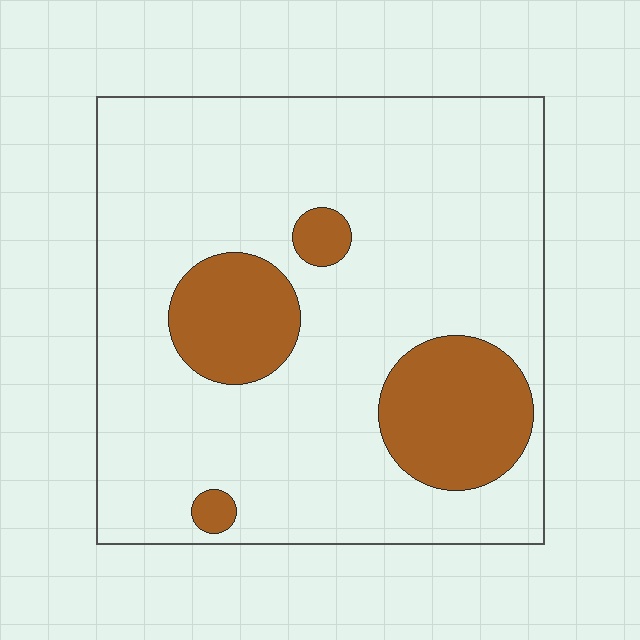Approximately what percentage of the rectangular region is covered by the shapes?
Approximately 20%.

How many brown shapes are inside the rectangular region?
4.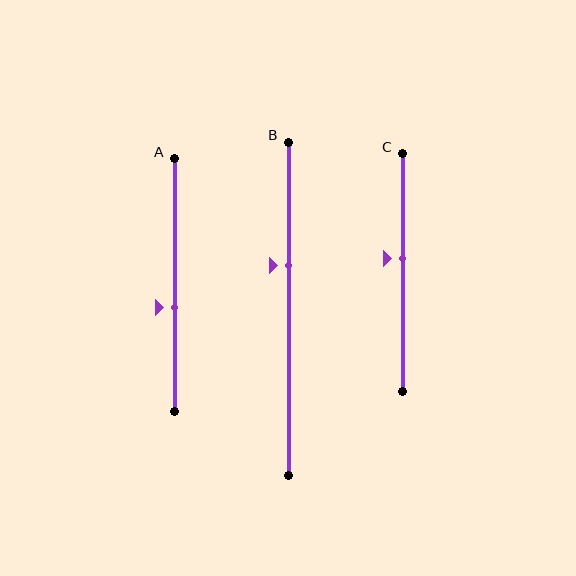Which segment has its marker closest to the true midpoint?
Segment C has its marker closest to the true midpoint.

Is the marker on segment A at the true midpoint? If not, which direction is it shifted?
No, the marker on segment A is shifted downward by about 9% of the segment length.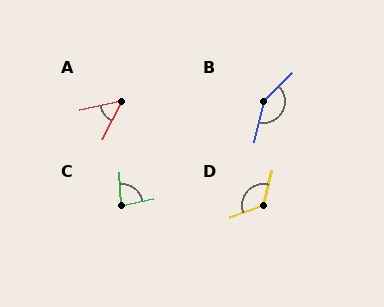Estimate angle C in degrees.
Approximately 81 degrees.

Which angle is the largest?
B, at approximately 147 degrees.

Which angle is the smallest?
A, at approximately 50 degrees.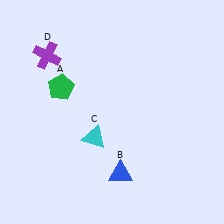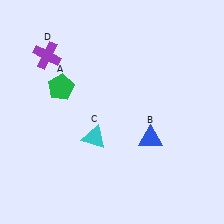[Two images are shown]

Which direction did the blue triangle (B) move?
The blue triangle (B) moved up.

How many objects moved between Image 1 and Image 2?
1 object moved between the two images.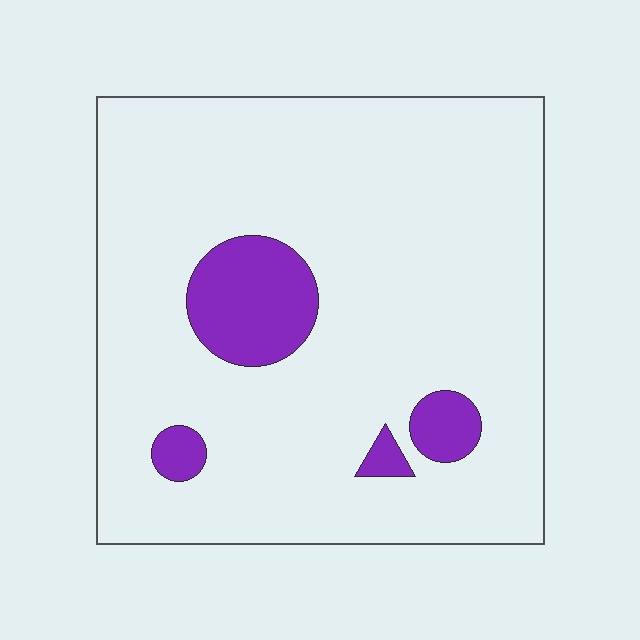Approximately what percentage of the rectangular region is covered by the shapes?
Approximately 10%.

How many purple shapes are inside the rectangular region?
4.